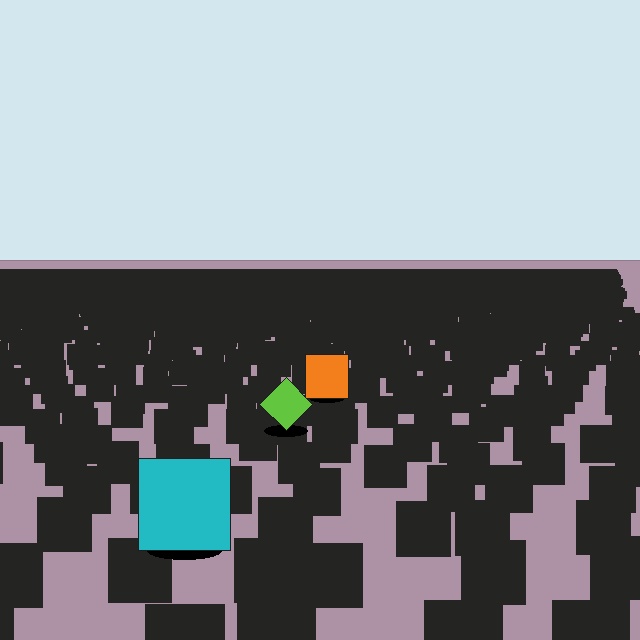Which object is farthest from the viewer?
The orange square is farthest from the viewer. It appears smaller and the ground texture around it is denser.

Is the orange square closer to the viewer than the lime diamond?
No. The lime diamond is closer — you can tell from the texture gradient: the ground texture is coarser near it.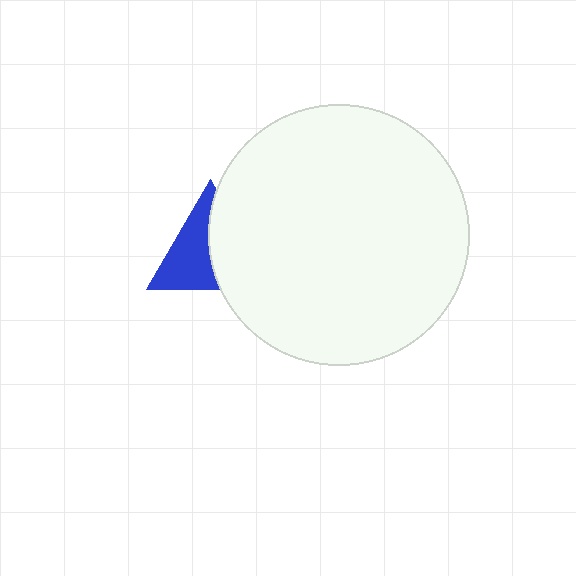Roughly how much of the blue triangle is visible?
About half of it is visible (roughly 52%).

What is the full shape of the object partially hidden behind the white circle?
The partially hidden object is a blue triangle.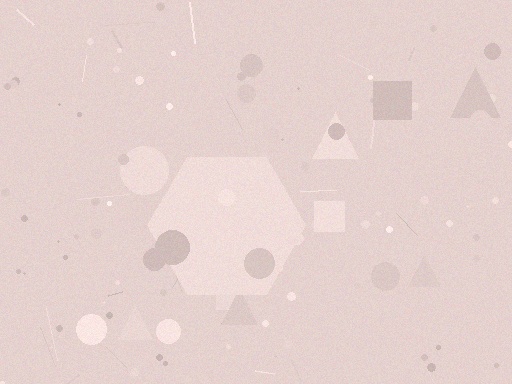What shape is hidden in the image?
A hexagon is hidden in the image.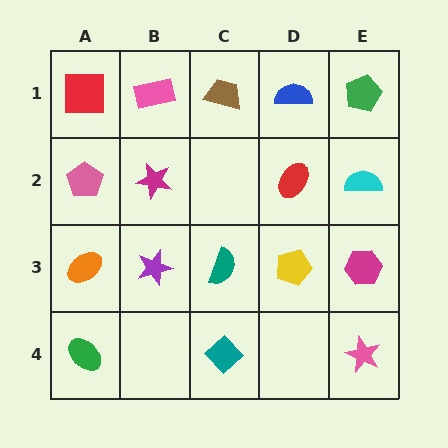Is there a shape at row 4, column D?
No, that cell is empty.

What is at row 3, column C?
A teal semicircle.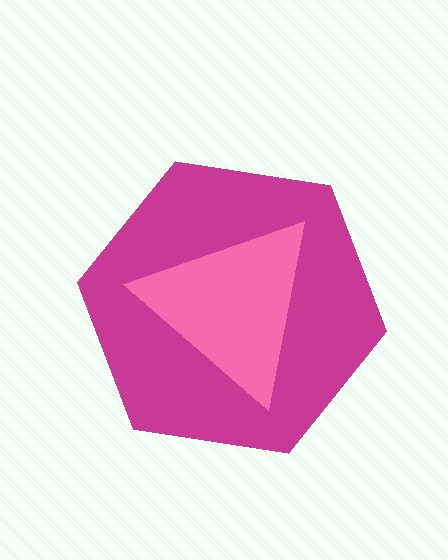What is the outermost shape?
The magenta hexagon.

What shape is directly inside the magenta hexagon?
The pink triangle.